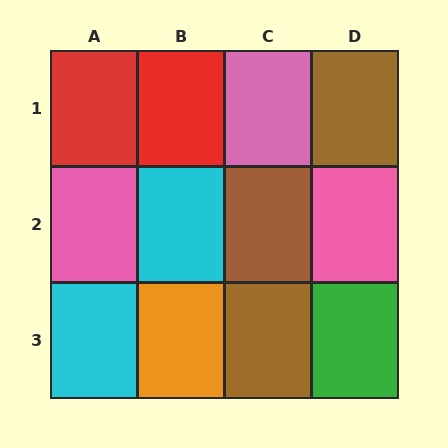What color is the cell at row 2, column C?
Brown.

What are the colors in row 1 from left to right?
Red, red, pink, brown.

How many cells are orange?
1 cell is orange.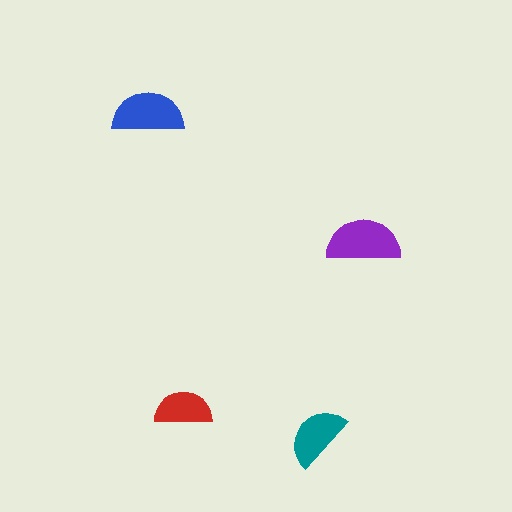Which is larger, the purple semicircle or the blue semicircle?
The purple one.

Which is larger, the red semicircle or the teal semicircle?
The teal one.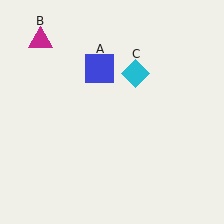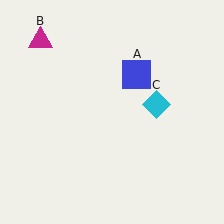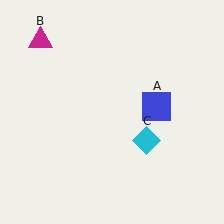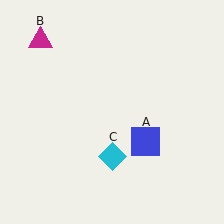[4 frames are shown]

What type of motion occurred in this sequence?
The blue square (object A), cyan diamond (object C) rotated clockwise around the center of the scene.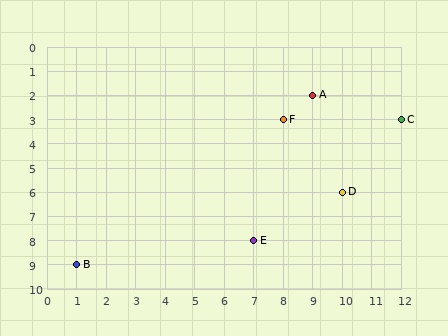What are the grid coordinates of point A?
Point A is at grid coordinates (9, 2).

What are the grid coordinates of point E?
Point E is at grid coordinates (7, 8).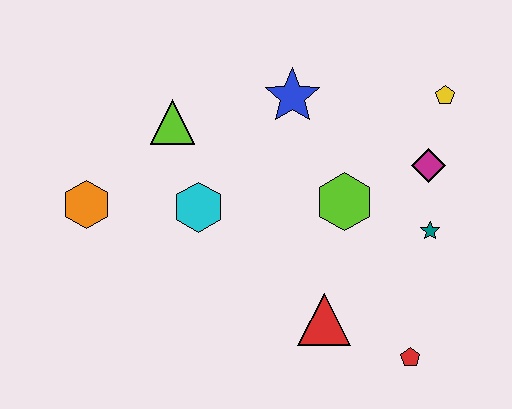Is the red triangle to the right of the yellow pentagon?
No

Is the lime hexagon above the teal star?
Yes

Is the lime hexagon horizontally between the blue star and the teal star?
Yes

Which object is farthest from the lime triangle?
The red pentagon is farthest from the lime triangle.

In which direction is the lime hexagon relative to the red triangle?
The lime hexagon is above the red triangle.